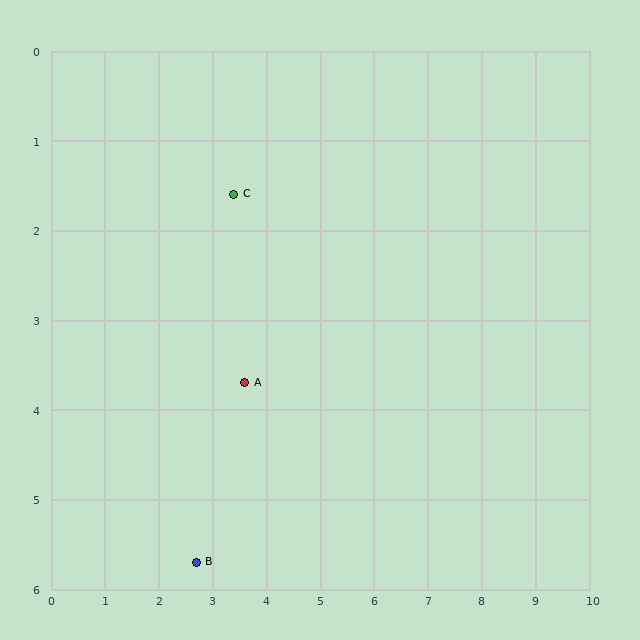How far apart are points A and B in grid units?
Points A and B are about 2.2 grid units apart.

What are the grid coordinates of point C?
Point C is at approximately (3.4, 1.6).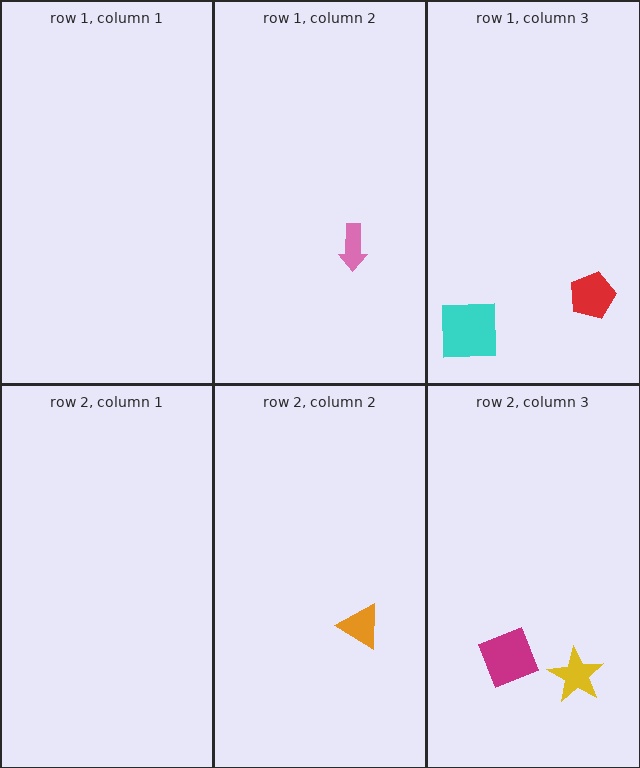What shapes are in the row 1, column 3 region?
The cyan square, the red pentagon.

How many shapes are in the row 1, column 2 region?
1.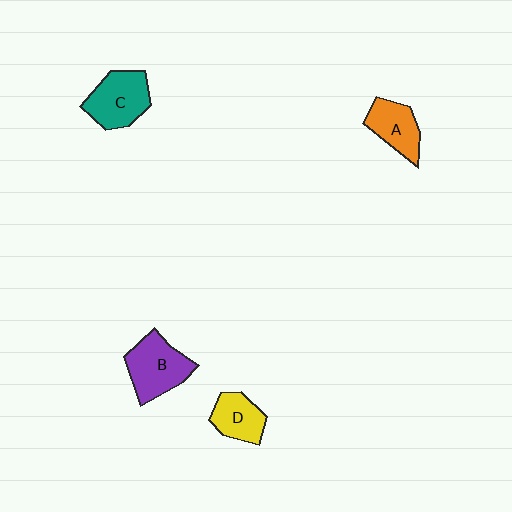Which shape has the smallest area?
Shape D (yellow).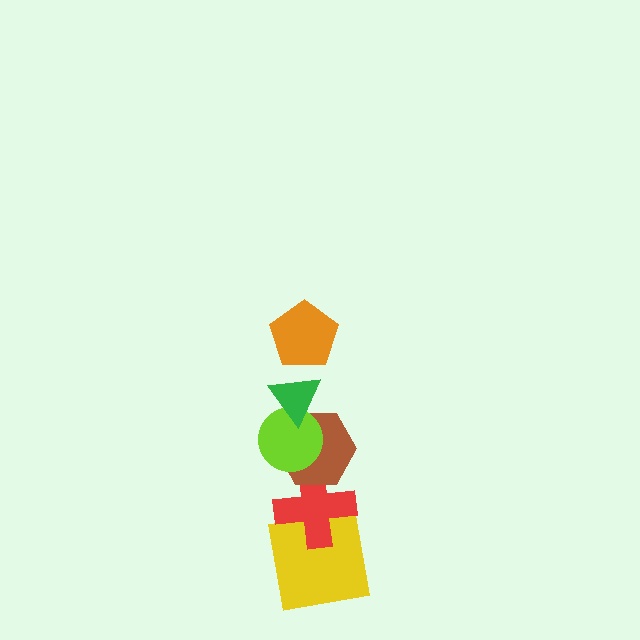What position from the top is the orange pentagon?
The orange pentagon is 1st from the top.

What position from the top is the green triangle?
The green triangle is 2nd from the top.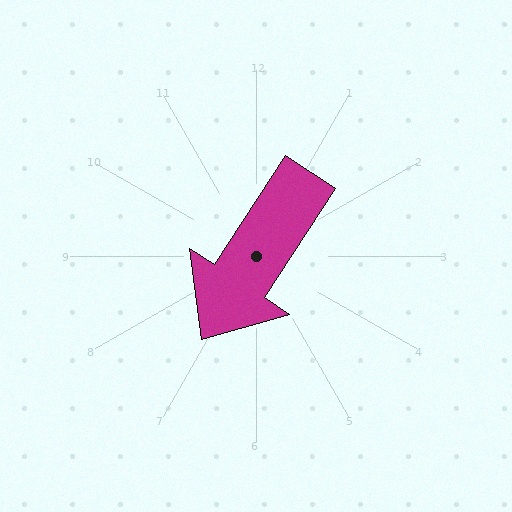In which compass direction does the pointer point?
Southwest.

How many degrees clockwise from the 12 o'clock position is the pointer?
Approximately 213 degrees.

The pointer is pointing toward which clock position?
Roughly 7 o'clock.